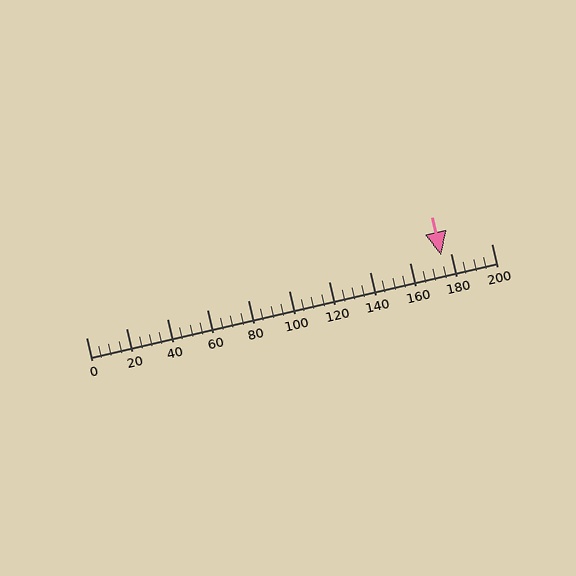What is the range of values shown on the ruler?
The ruler shows values from 0 to 200.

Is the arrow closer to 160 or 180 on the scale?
The arrow is closer to 180.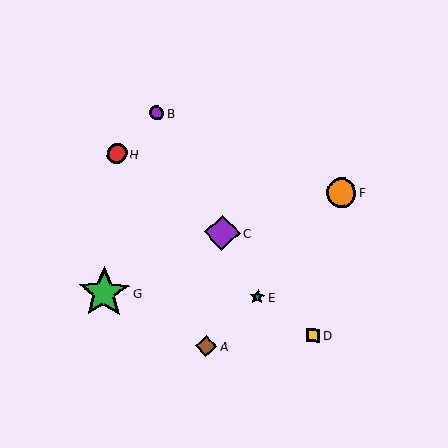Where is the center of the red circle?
The center of the red circle is at (117, 154).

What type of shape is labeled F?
Shape F is an orange circle.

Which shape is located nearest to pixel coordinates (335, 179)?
The orange circle (labeled F) at (341, 193) is nearest to that location.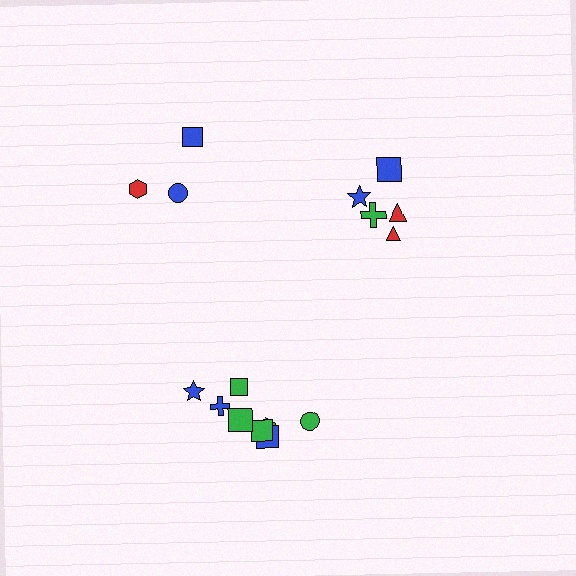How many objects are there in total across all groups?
There are 16 objects.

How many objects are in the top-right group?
There are 5 objects.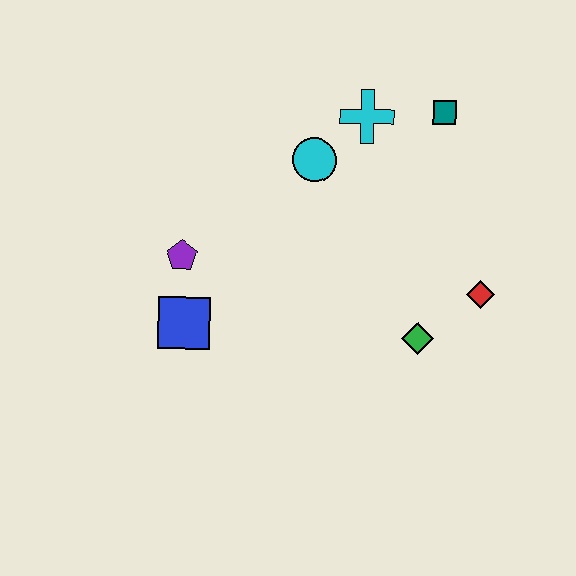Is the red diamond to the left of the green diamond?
No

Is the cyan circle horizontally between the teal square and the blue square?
Yes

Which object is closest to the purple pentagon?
The blue square is closest to the purple pentagon.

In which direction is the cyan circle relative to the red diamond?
The cyan circle is to the left of the red diamond.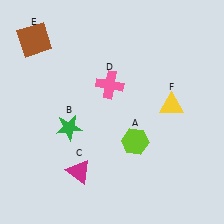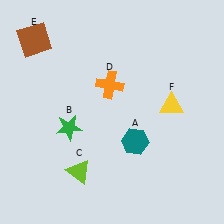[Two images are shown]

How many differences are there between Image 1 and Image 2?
There are 3 differences between the two images.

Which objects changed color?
A changed from lime to teal. C changed from magenta to lime. D changed from pink to orange.